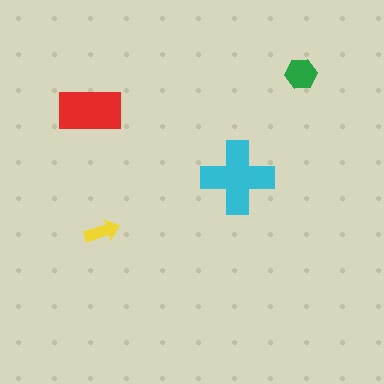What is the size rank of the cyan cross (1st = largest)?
1st.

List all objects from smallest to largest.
The yellow arrow, the green hexagon, the red rectangle, the cyan cross.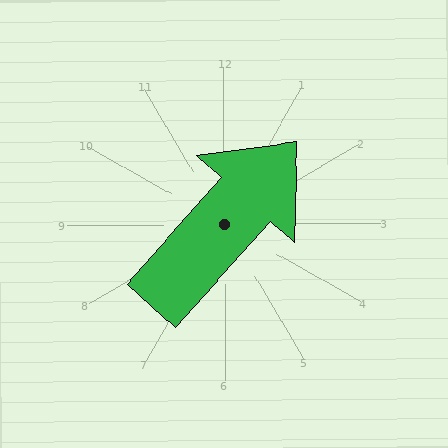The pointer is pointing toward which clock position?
Roughly 1 o'clock.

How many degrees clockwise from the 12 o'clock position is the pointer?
Approximately 42 degrees.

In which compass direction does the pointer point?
Northeast.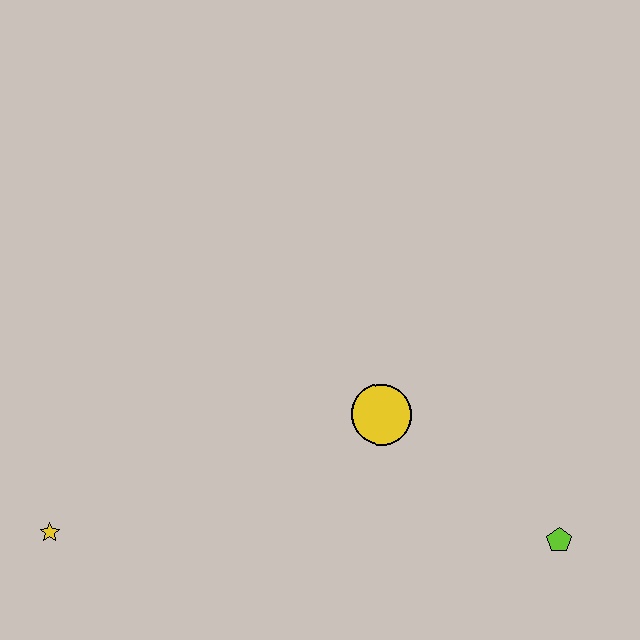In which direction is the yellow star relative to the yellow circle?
The yellow star is to the left of the yellow circle.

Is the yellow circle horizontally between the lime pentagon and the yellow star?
Yes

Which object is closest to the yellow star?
The yellow circle is closest to the yellow star.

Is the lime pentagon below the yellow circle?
Yes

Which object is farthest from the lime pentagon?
The yellow star is farthest from the lime pentagon.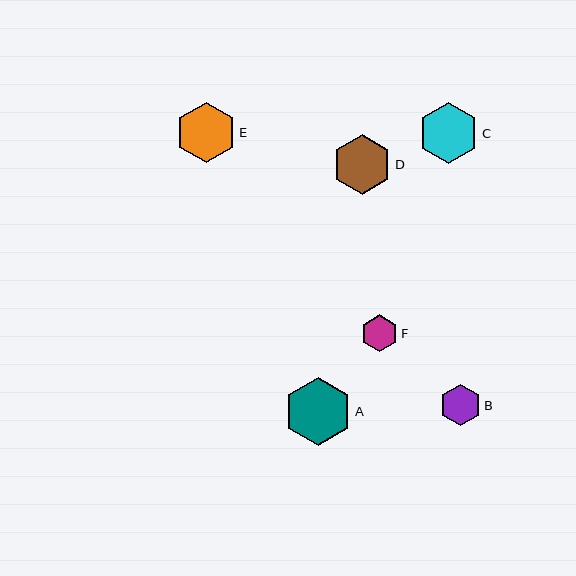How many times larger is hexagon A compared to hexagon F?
Hexagon A is approximately 1.9 times the size of hexagon F.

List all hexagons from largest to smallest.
From largest to smallest: A, C, E, D, B, F.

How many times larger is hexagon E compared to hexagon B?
Hexagon E is approximately 1.4 times the size of hexagon B.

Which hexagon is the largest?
Hexagon A is the largest with a size of approximately 68 pixels.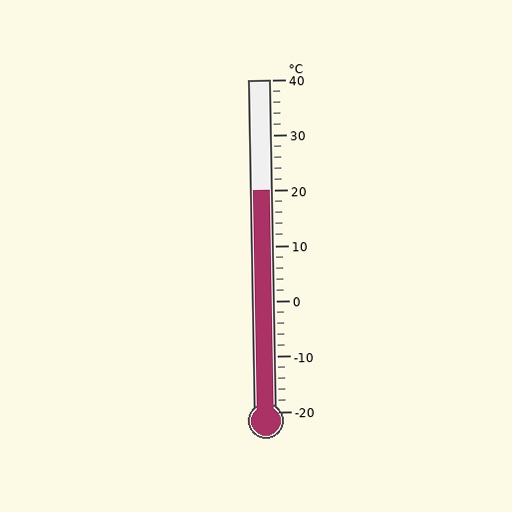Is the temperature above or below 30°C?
The temperature is below 30°C.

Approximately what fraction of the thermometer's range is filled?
The thermometer is filled to approximately 65% of its range.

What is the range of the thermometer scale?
The thermometer scale ranges from -20°C to 40°C.